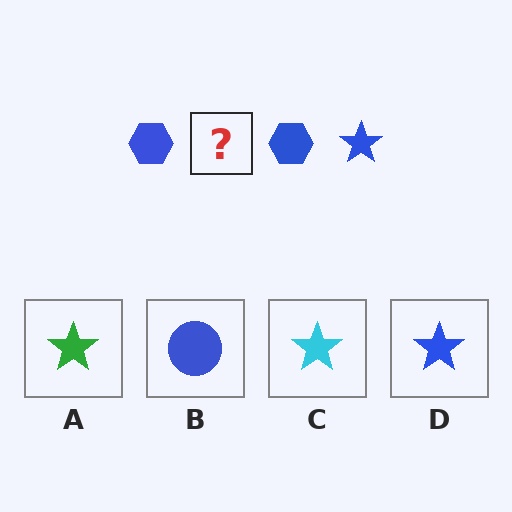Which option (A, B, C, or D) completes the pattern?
D.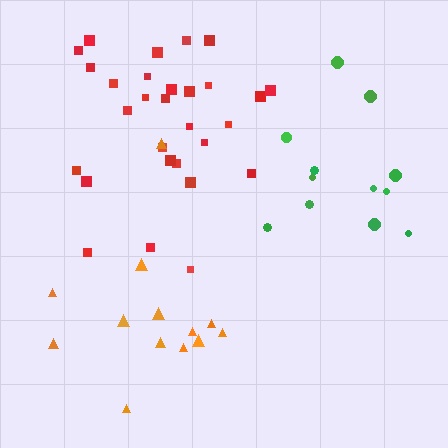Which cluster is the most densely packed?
Red.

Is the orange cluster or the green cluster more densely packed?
Green.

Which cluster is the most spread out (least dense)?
Orange.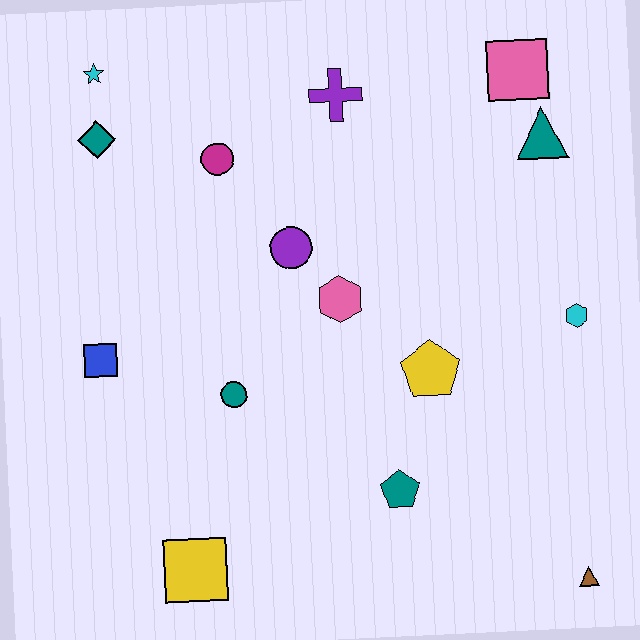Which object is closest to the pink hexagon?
The purple circle is closest to the pink hexagon.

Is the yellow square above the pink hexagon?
No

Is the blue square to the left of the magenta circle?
Yes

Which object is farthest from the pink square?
The yellow square is farthest from the pink square.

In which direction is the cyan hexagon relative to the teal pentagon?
The cyan hexagon is to the right of the teal pentagon.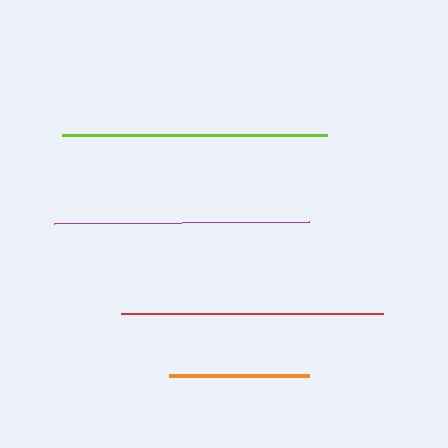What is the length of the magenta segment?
The magenta segment is approximately 255 pixels long.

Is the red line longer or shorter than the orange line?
The red line is longer than the orange line.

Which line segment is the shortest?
The orange line is the shortest at approximately 140 pixels.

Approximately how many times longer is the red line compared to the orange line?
The red line is approximately 1.9 times the length of the orange line.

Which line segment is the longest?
The lime line is the longest at approximately 266 pixels.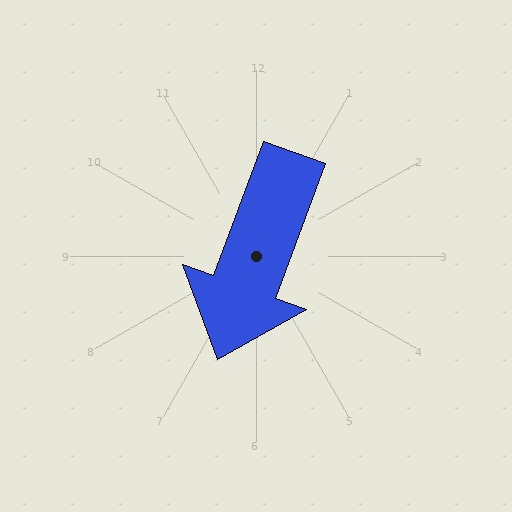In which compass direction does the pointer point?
South.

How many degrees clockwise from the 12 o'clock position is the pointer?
Approximately 200 degrees.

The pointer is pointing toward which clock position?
Roughly 7 o'clock.